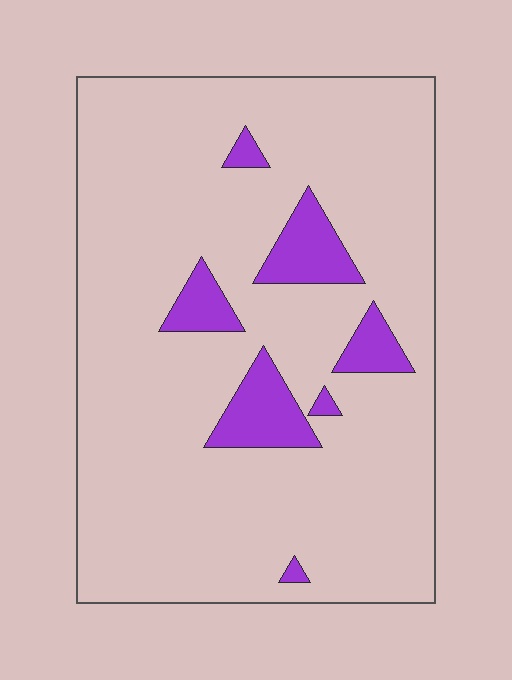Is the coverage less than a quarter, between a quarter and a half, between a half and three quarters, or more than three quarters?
Less than a quarter.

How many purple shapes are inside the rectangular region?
7.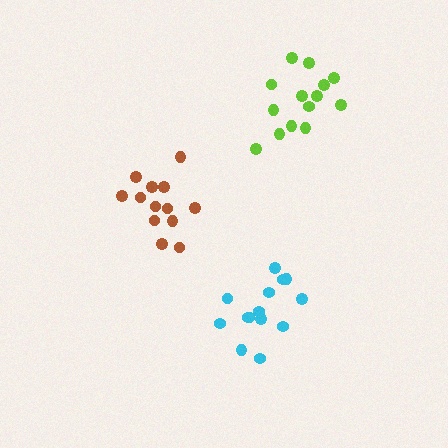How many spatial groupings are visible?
There are 3 spatial groupings.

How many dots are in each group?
Group 1: 14 dots, Group 2: 14 dots, Group 3: 13 dots (41 total).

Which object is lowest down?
The cyan cluster is bottommost.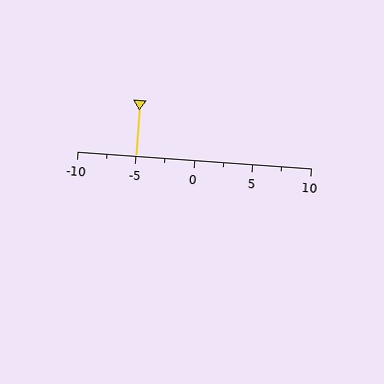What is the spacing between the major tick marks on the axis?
The major ticks are spaced 5 apart.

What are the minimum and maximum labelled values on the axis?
The axis runs from -10 to 10.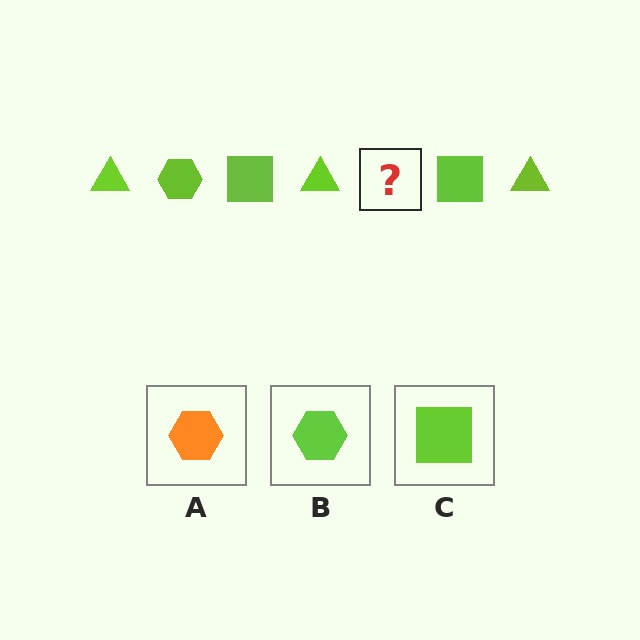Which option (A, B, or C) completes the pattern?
B.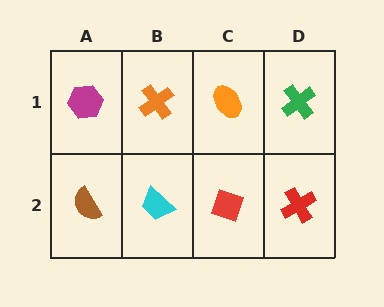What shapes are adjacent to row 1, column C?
A red diamond (row 2, column C), an orange cross (row 1, column B), a green cross (row 1, column D).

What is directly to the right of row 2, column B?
A red diamond.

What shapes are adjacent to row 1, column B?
A cyan trapezoid (row 2, column B), a magenta hexagon (row 1, column A), an orange ellipse (row 1, column C).